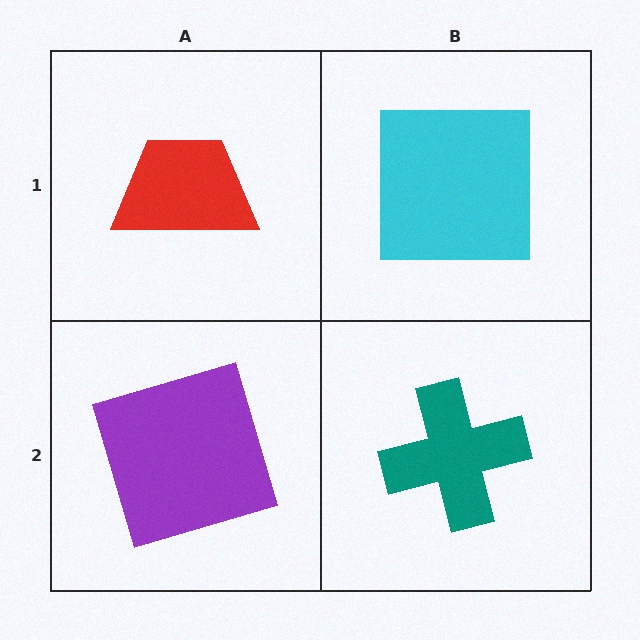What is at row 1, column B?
A cyan square.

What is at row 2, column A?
A purple square.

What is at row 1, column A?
A red trapezoid.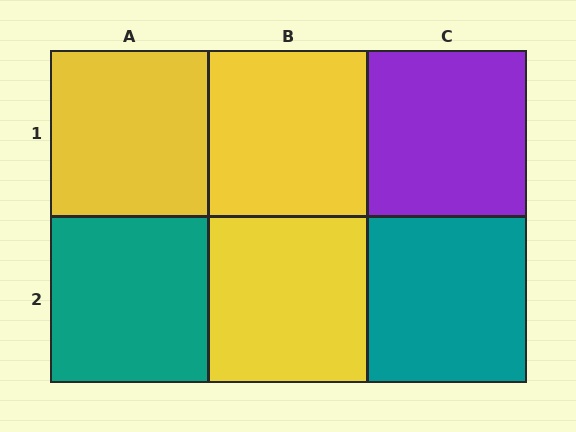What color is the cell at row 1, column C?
Purple.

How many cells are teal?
2 cells are teal.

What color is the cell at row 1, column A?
Yellow.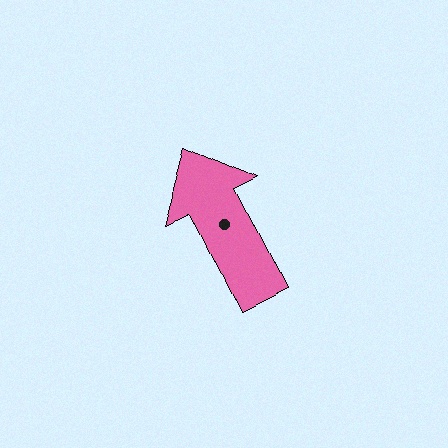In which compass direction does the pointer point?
Northwest.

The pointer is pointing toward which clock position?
Roughly 11 o'clock.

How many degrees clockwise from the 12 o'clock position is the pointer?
Approximately 334 degrees.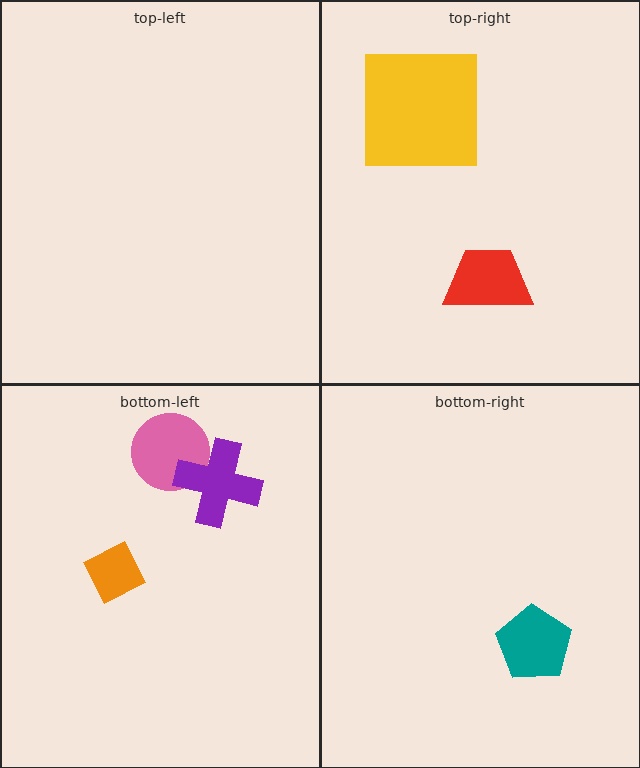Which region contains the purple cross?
The bottom-left region.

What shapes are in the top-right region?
The red trapezoid, the yellow square.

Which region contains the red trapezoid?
The top-right region.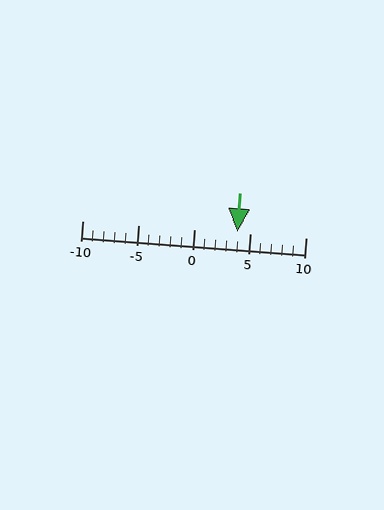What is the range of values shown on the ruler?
The ruler shows values from -10 to 10.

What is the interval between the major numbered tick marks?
The major tick marks are spaced 5 units apart.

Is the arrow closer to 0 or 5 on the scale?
The arrow is closer to 5.